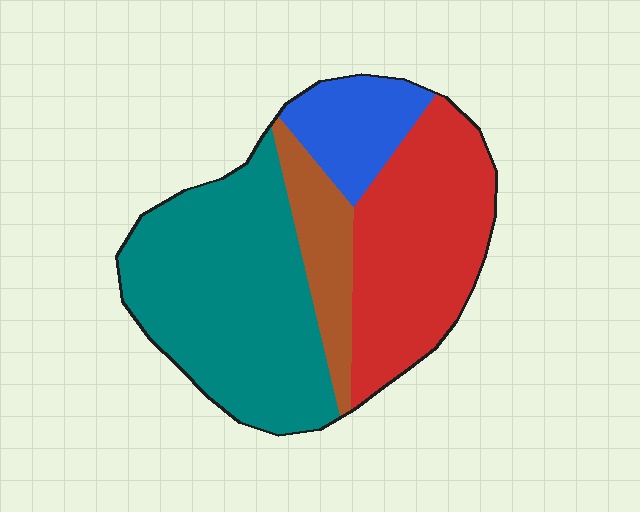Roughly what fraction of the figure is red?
Red covers roughly 30% of the figure.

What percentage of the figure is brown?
Brown takes up less than a sixth of the figure.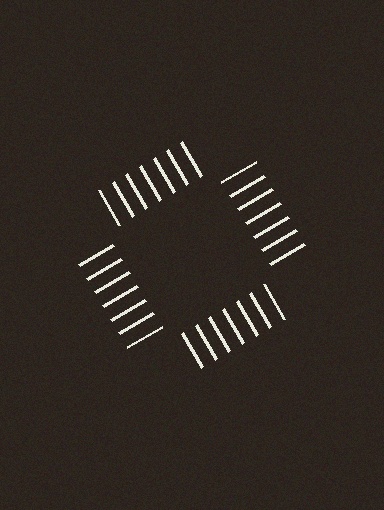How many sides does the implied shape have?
4 sides — the line-ends trace a square.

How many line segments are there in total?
28 — 7 along each of the 4 edges.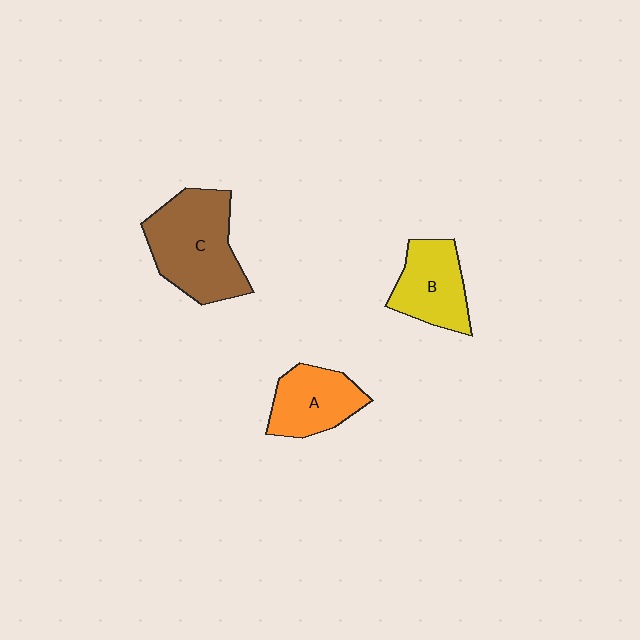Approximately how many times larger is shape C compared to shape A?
Approximately 1.6 times.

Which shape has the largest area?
Shape C (brown).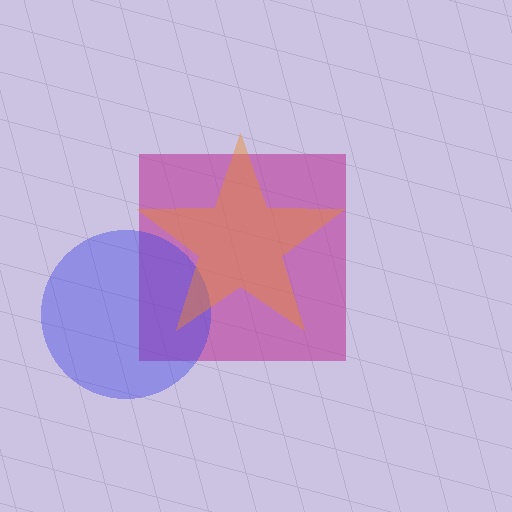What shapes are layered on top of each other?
The layered shapes are: a magenta square, a blue circle, an orange star.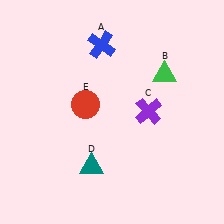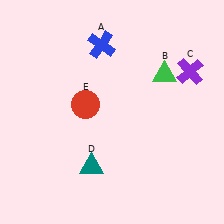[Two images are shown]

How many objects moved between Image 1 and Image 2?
1 object moved between the two images.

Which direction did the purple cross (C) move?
The purple cross (C) moved right.